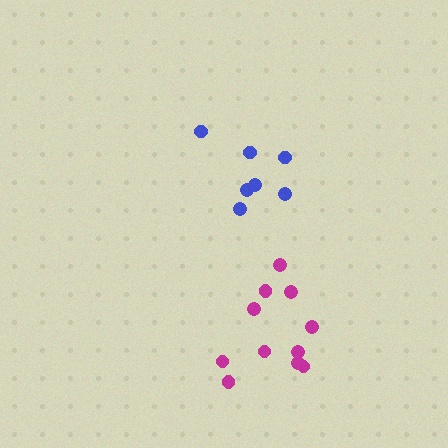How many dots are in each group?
Group 1: 7 dots, Group 2: 11 dots (18 total).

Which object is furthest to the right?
The magenta cluster is rightmost.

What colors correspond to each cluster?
The clusters are colored: blue, magenta.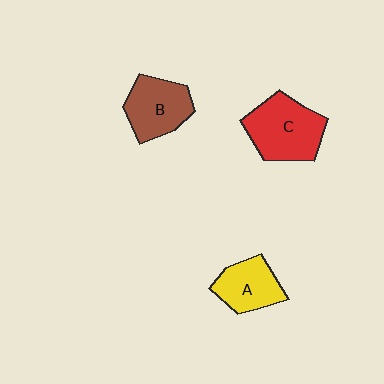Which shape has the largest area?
Shape C (red).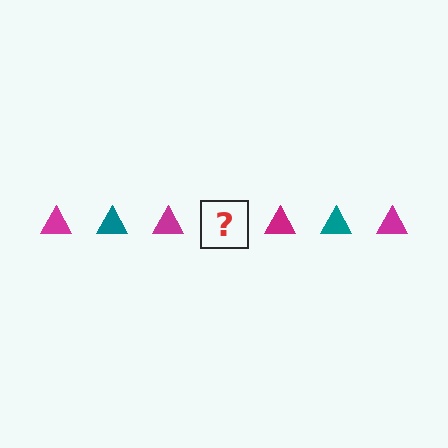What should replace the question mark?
The question mark should be replaced with a teal triangle.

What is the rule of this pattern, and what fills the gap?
The rule is that the pattern cycles through magenta, teal triangles. The gap should be filled with a teal triangle.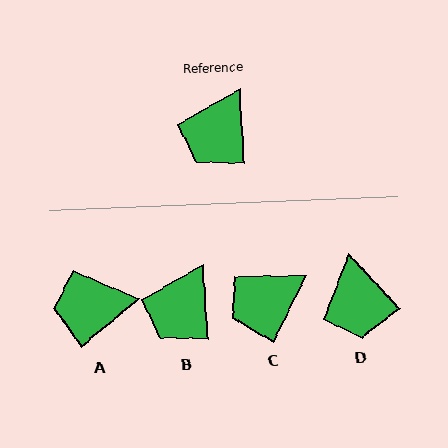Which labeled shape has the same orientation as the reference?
B.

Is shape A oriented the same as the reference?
No, it is off by about 53 degrees.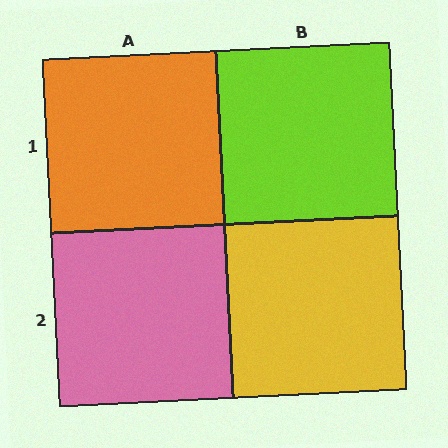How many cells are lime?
1 cell is lime.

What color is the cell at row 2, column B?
Yellow.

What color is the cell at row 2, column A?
Pink.